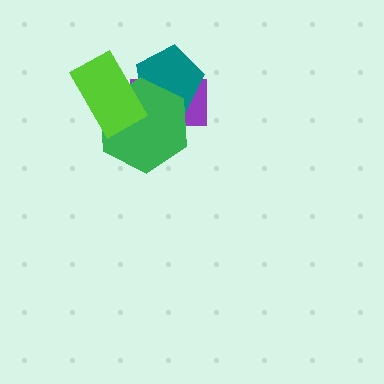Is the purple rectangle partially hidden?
Yes, it is partially covered by another shape.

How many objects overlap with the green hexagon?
3 objects overlap with the green hexagon.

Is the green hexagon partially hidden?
Yes, it is partially covered by another shape.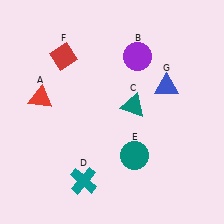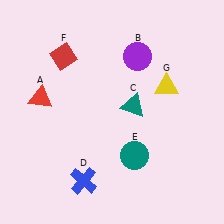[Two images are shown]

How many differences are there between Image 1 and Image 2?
There are 2 differences between the two images.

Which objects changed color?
D changed from teal to blue. G changed from blue to yellow.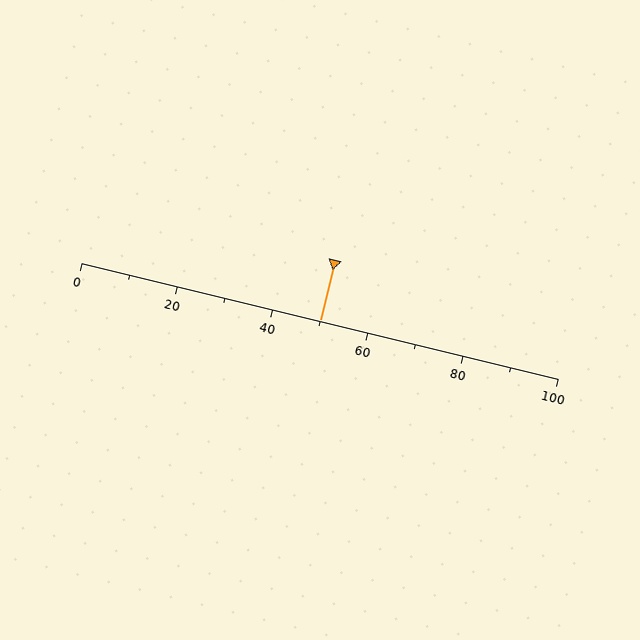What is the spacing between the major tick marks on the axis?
The major ticks are spaced 20 apart.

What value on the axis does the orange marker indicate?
The marker indicates approximately 50.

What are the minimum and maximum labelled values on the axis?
The axis runs from 0 to 100.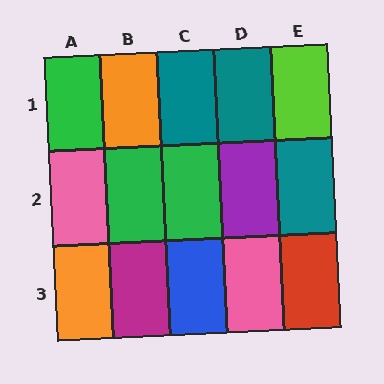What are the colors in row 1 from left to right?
Green, orange, teal, teal, lime.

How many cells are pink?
2 cells are pink.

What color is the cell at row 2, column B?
Green.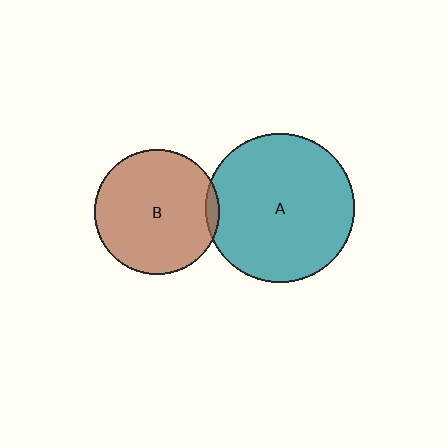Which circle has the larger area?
Circle A (teal).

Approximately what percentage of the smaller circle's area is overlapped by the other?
Approximately 5%.